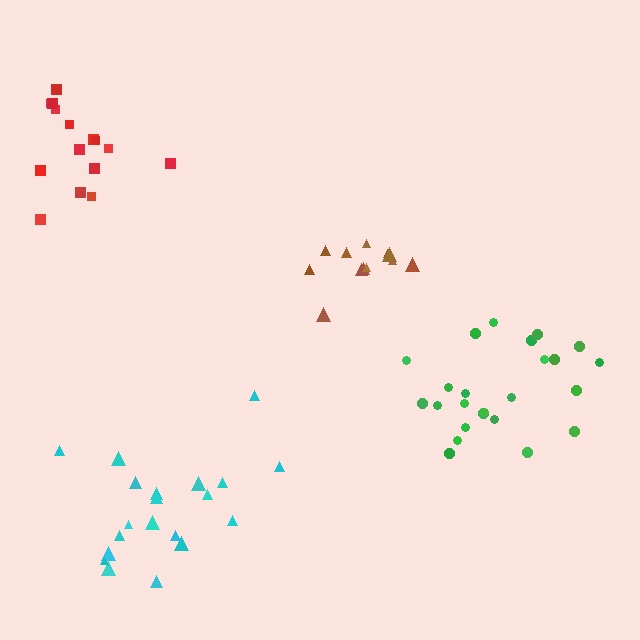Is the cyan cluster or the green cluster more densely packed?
Green.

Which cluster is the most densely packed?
Brown.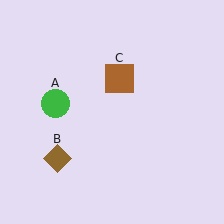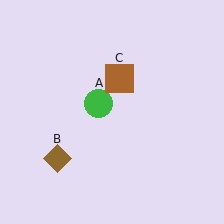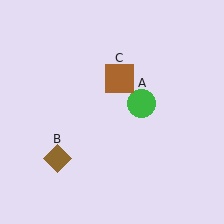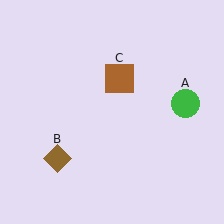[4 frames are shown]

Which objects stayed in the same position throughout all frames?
Brown diamond (object B) and brown square (object C) remained stationary.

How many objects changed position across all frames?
1 object changed position: green circle (object A).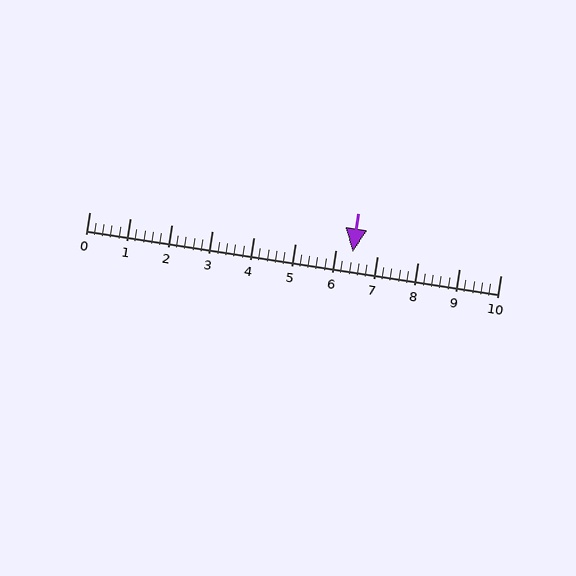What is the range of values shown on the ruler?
The ruler shows values from 0 to 10.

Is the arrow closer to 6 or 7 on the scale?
The arrow is closer to 6.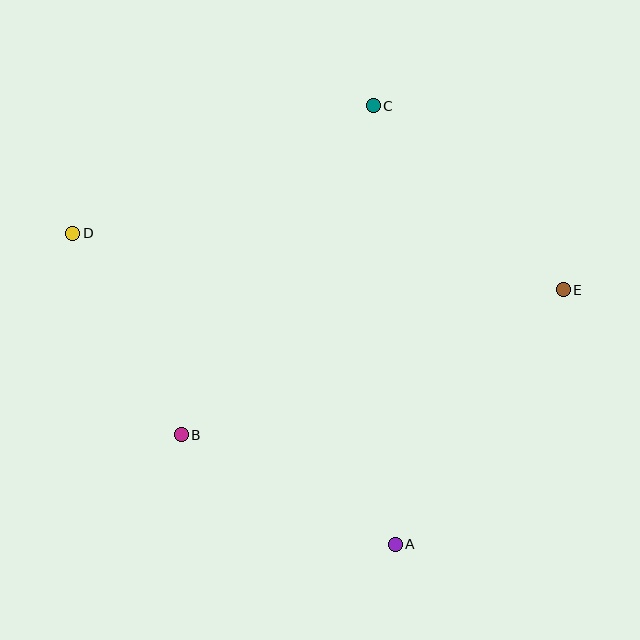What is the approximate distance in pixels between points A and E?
The distance between A and E is approximately 305 pixels.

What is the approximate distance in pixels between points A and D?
The distance between A and D is approximately 448 pixels.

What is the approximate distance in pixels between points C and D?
The distance between C and D is approximately 326 pixels.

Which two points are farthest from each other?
Points D and E are farthest from each other.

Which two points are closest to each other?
Points B and D are closest to each other.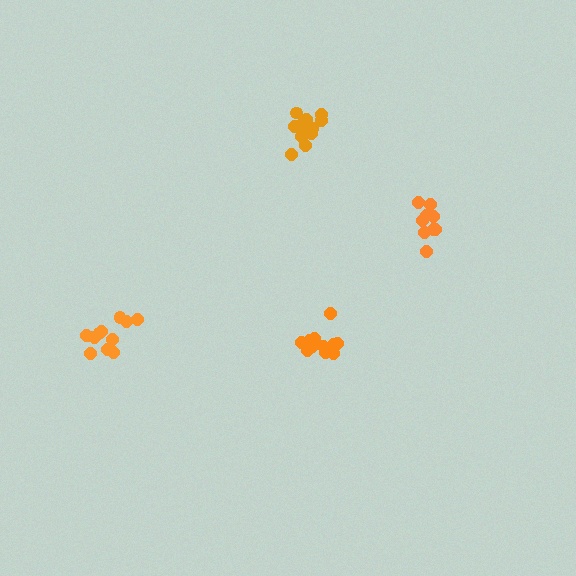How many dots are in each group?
Group 1: 12 dots, Group 2: 13 dots, Group 3: 9 dots, Group 4: 12 dots (46 total).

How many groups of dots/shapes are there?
There are 4 groups.